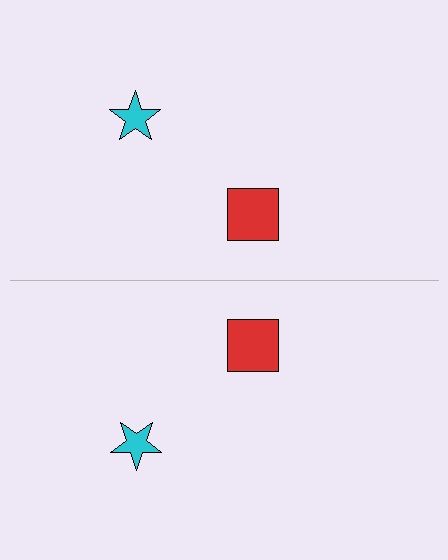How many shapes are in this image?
There are 4 shapes in this image.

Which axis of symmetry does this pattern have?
The pattern has a horizontal axis of symmetry running through the center of the image.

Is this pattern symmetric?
Yes, this pattern has bilateral (reflection) symmetry.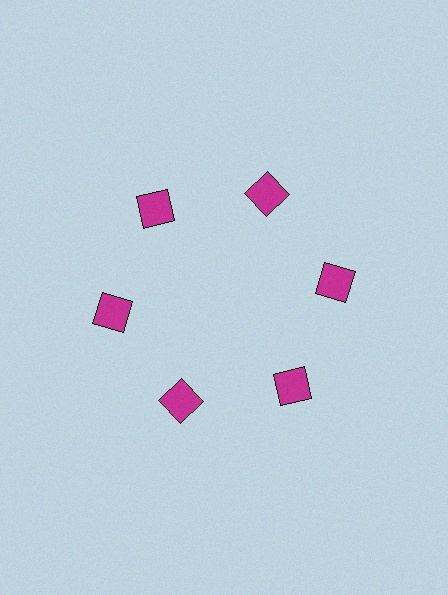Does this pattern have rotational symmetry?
Yes, this pattern has 6-fold rotational symmetry. It looks the same after rotating 60 degrees around the center.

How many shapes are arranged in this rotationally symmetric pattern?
There are 6 shapes, arranged in 6 groups of 1.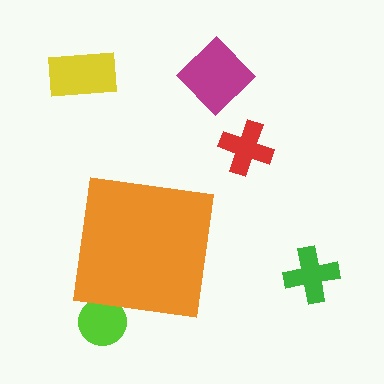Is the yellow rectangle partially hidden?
No, the yellow rectangle is fully visible.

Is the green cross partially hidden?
No, the green cross is fully visible.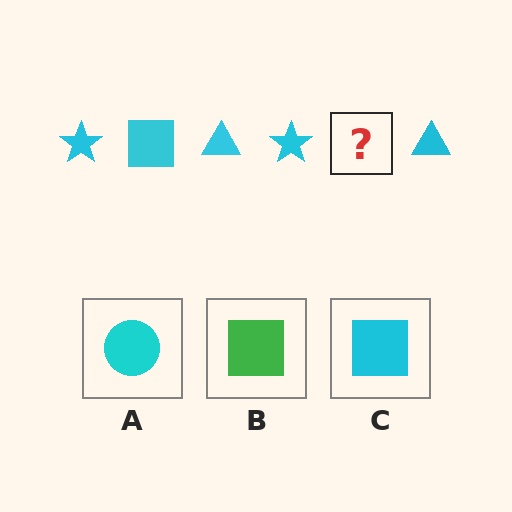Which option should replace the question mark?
Option C.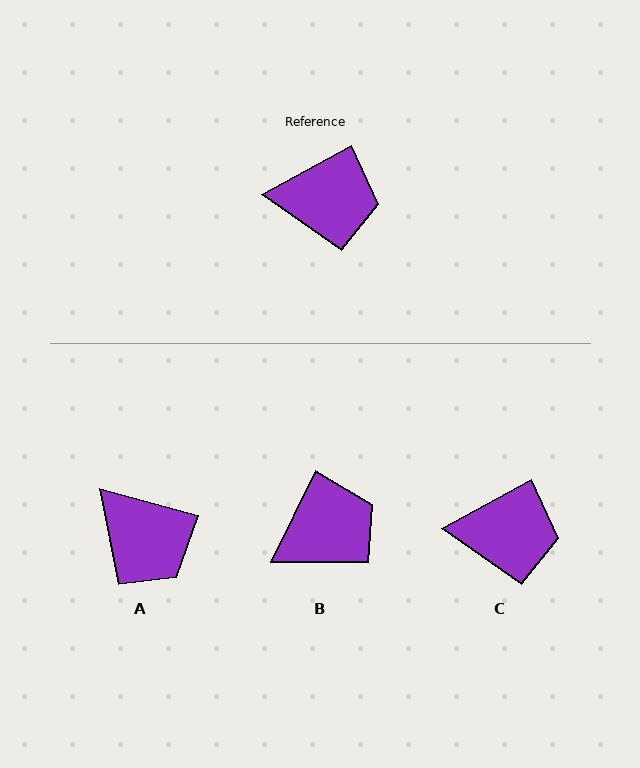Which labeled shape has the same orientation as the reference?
C.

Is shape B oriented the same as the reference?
No, it is off by about 35 degrees.